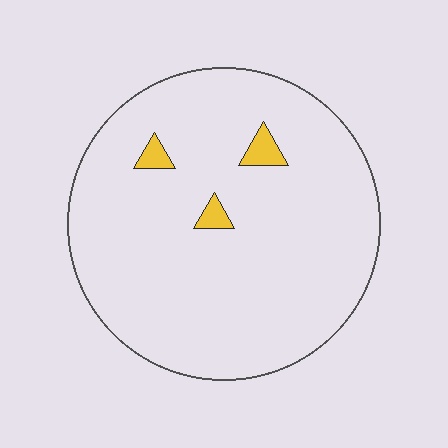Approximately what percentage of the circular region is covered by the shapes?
Approximately 5%.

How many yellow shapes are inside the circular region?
3.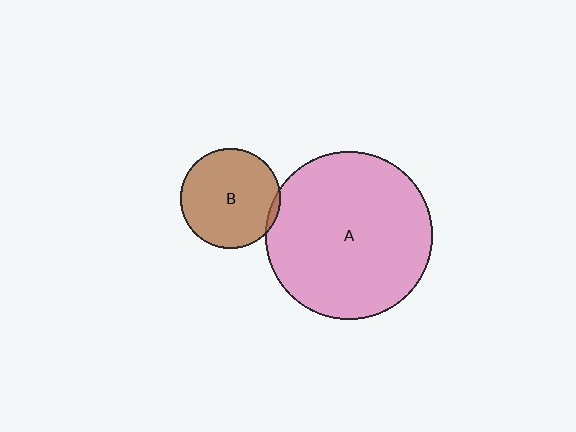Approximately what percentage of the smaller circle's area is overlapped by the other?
Approximately 5%.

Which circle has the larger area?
Circle A (pink).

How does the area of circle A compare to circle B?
Approximately 2.8 times.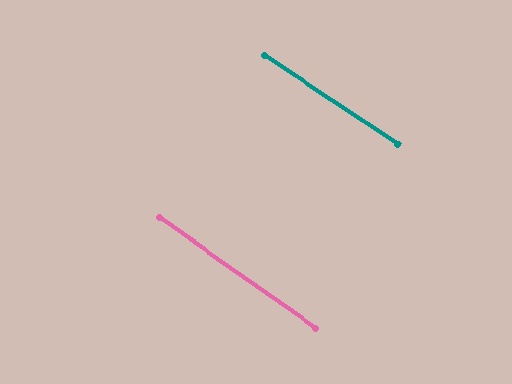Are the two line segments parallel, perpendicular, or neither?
Parallel — their directions differ by only 1.6°.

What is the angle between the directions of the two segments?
Approximately 2 degrees.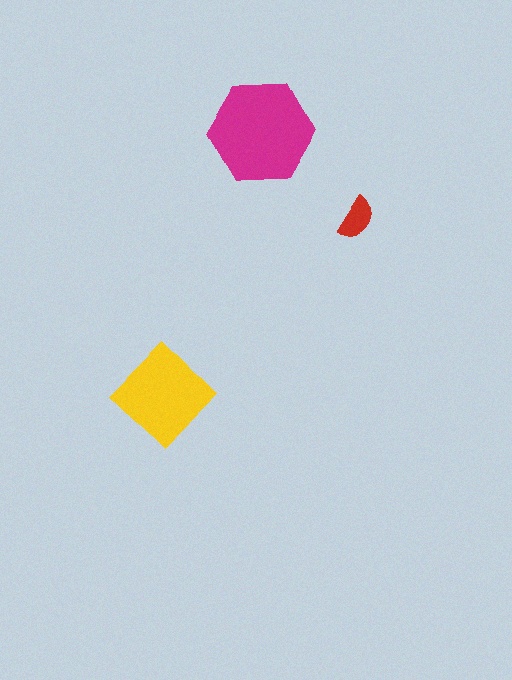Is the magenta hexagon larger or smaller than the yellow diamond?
Larger.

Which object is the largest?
The magenta hexagon.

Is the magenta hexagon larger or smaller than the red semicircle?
Larger.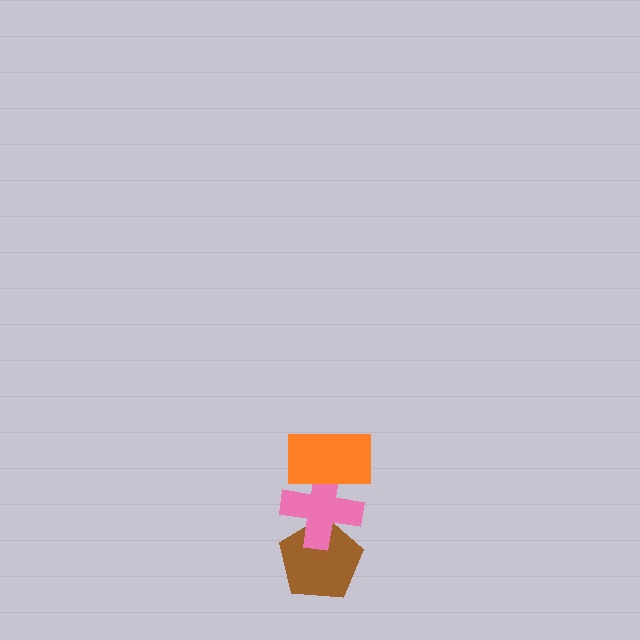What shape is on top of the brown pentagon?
The pink cross is on top of the brown pentagon.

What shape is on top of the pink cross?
The orange rectangle is on top of the pink cross.